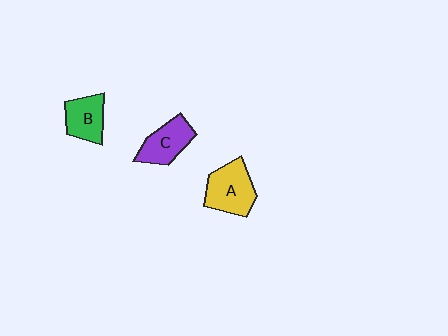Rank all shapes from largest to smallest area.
From largest to smallest: A (yellow), C (purple), B (green).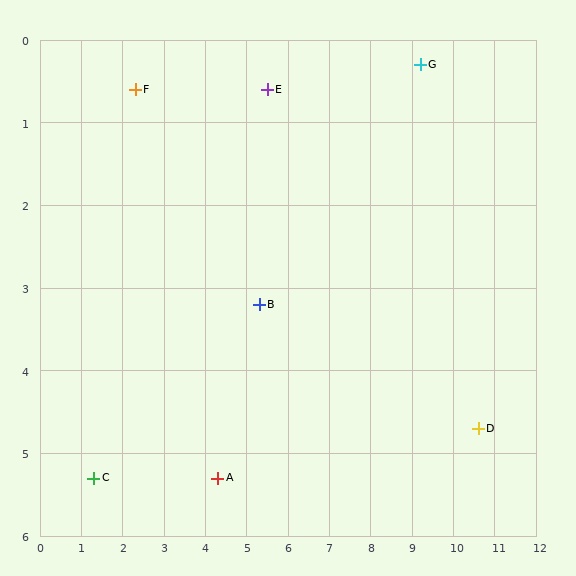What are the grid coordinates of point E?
Point E is at approximately (5.5, 0.6).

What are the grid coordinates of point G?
Point G is at approximately (9.2, 0.3).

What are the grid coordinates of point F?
Point F is at approximately (2.3, 0.6).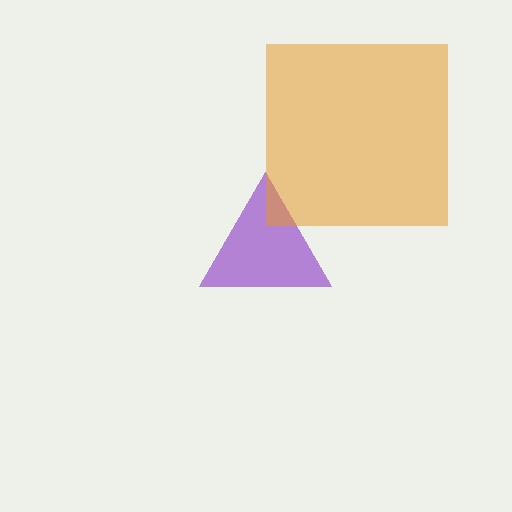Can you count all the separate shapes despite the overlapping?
Yes, there are 2 separate shapes.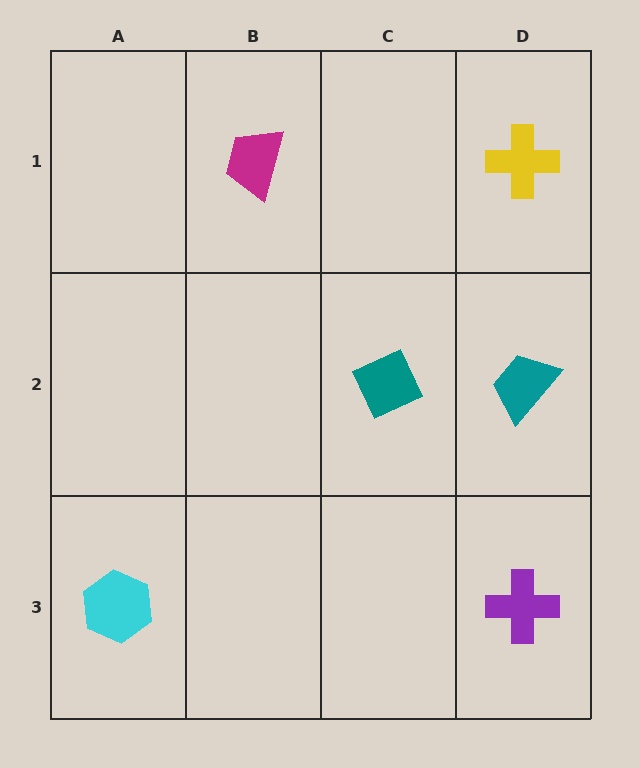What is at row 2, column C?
A teal diamond.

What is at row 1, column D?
A yellow cross.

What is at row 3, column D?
A purple cross.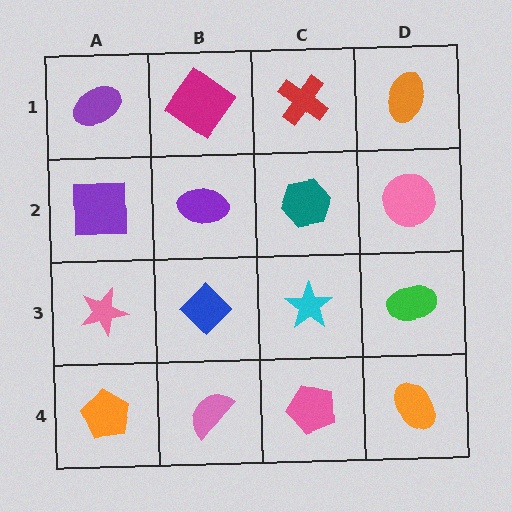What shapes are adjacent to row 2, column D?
An orange ellipse (row 1, column D), a green ellipse (row 3, column D), a teal hexagon (row 2, column C).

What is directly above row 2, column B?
A magenta diamond.